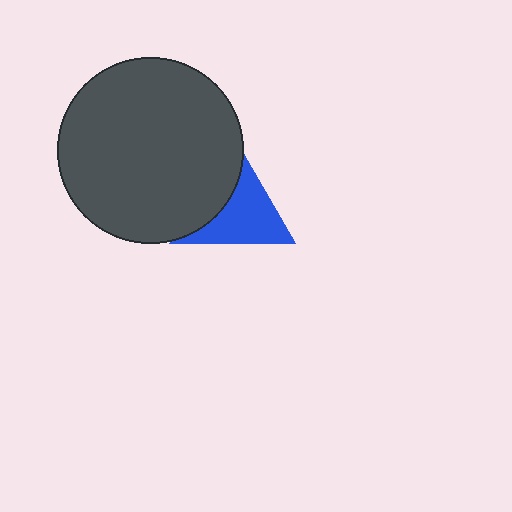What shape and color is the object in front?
The object in front is a dark gray circle.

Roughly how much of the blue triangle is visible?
About half of it is visible (roughly 60%).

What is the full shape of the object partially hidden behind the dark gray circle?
The partially hidden object is a blue triangle.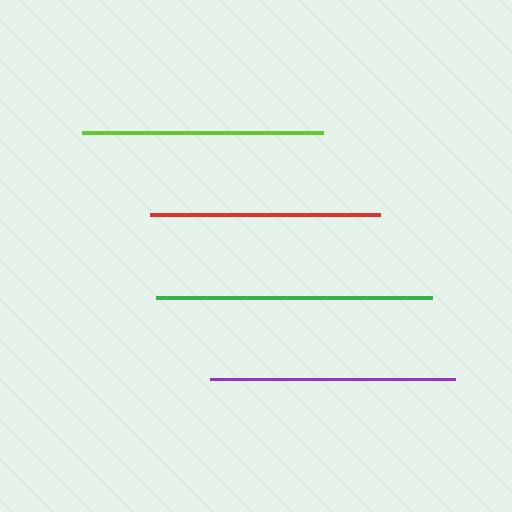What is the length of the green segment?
The green segment is approximately 276 pixels long.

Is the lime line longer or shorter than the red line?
The lime line is longer than the red line.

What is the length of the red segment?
The red segment is approximately 229 pixels long.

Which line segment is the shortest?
The red line is the shortest at approximately 229 pixels.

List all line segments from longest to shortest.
From longest to shortest: green, purple, lime, red.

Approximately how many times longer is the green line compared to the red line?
The green line is approximately 1.2 times the length of the red line.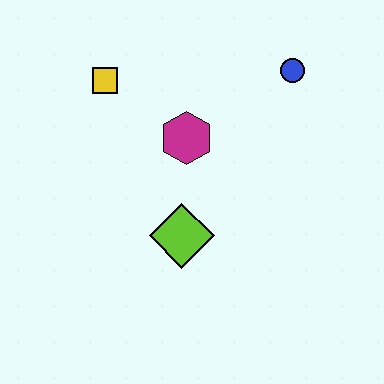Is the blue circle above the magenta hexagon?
Yes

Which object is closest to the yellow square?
The magenta hexagon is closest to the yellow square.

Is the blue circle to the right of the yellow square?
Yes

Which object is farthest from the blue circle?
The lime diamond is farthest from the blue circle.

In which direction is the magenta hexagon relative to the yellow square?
The magenta hexagon is to the right of the yellow square.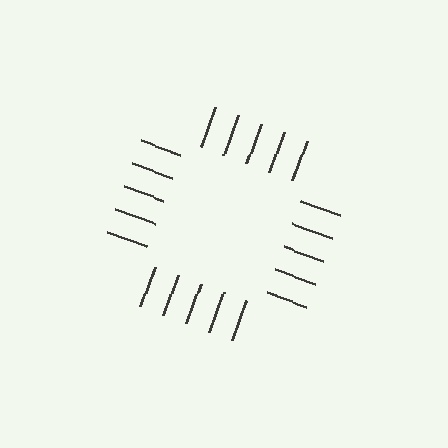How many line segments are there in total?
20 — 5 along each of the 4 edges.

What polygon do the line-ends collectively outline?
An illusory square — the line segments terminate on its edges but no continuous stroke is drawn.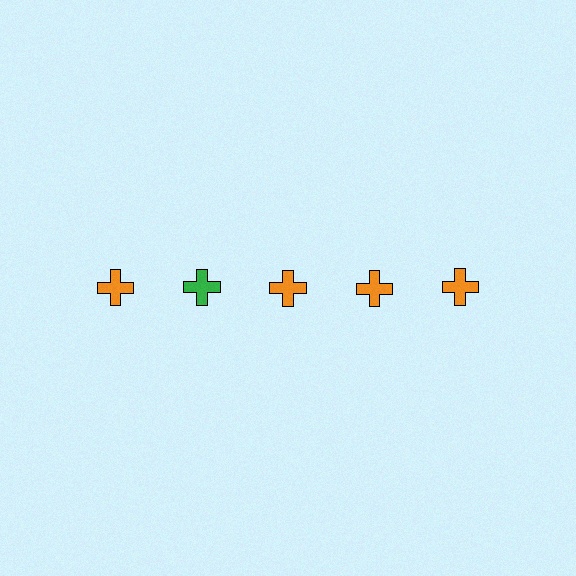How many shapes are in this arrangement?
There are 5 shapes arranged in a grid pattern.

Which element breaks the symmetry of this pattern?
The green cross in the top row, second from left column breaks the symmetry. All other shapes are orange crosses.